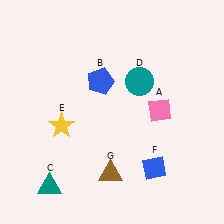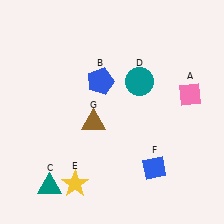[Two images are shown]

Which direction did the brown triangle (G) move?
The brown triangle (G) moved up.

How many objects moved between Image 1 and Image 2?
3 objects moved between the two images.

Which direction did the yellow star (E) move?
The yellow star (E) moved down.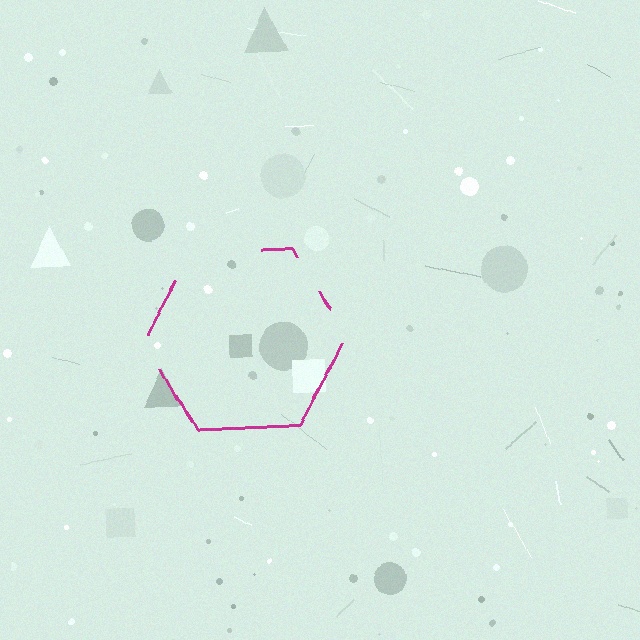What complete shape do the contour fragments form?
The contour fragments form a hexagon.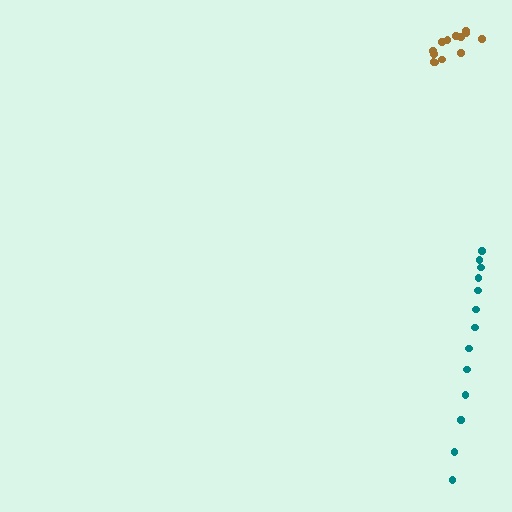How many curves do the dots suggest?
There are 2 distinct paths.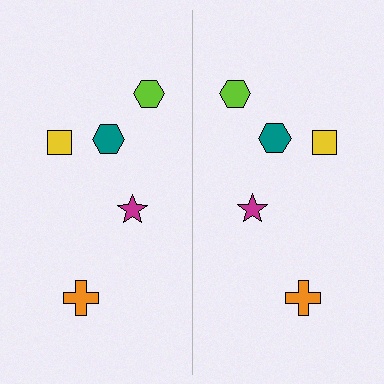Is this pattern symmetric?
Yes, this pattern has bilateral (reflection) symmetry.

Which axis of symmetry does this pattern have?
The pattern has a vertical axis of symmetry running through the center of the image.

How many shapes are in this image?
There are 10 shapes in this image.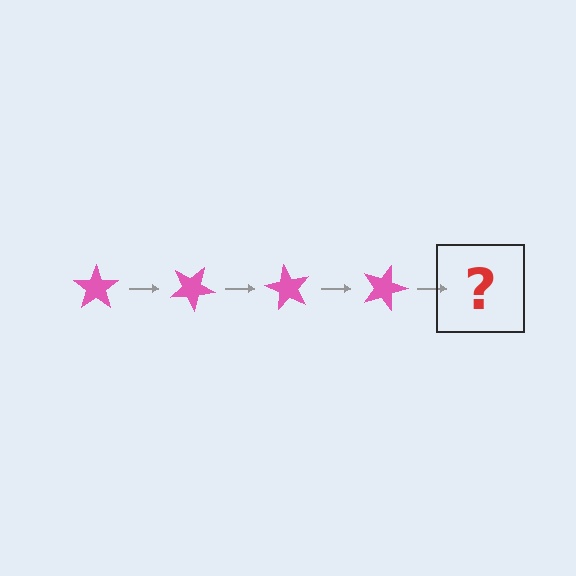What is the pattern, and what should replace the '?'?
The pattern is that the star rotates 30 degrees each step. The '?' should be a pink star rotated 120 degrees.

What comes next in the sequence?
The next element should be a pink star rotated 120 degrees.